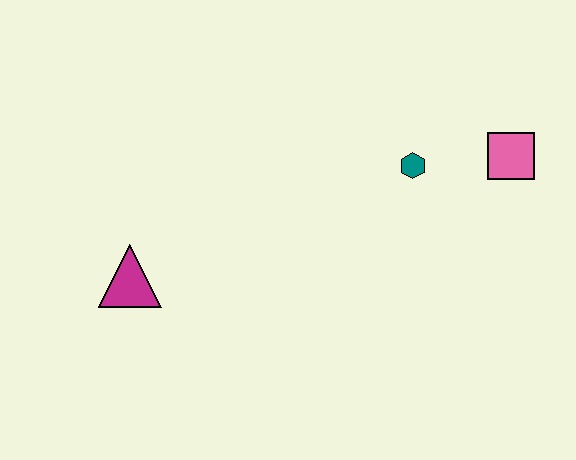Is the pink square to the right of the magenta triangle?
Yes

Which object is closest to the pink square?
The teal hexagon is closest to the pink square.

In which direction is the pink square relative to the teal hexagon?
The pink square is to the right of the teal hexagon.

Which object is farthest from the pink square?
The magenta triangle is farthest from the pink square.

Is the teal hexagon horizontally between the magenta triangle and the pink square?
Yes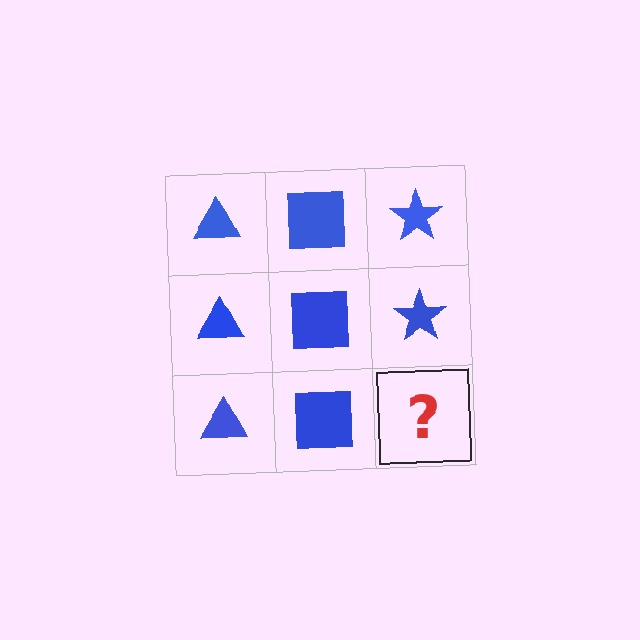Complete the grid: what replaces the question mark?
The question mark should be replaced with a blue star.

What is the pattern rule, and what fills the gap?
The rule is that each column has a consistent shape. The gap should be filled with a blue star.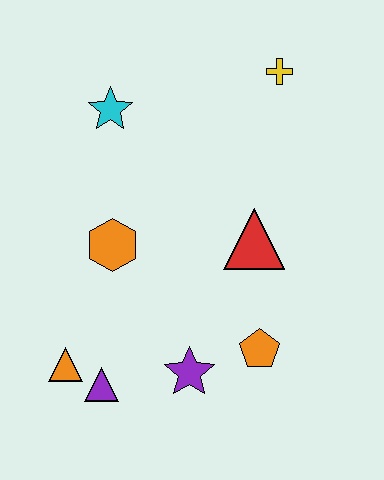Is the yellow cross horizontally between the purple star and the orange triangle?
No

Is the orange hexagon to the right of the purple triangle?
Yes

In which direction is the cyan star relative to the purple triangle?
The cyan star is above the purple triangle.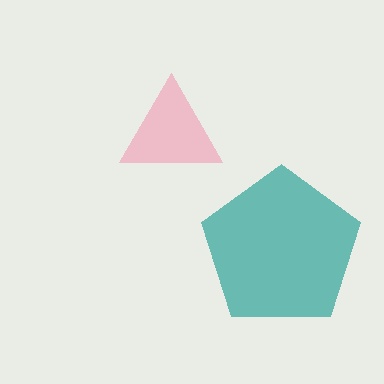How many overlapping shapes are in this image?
There are 2 overlapping shapes in the image.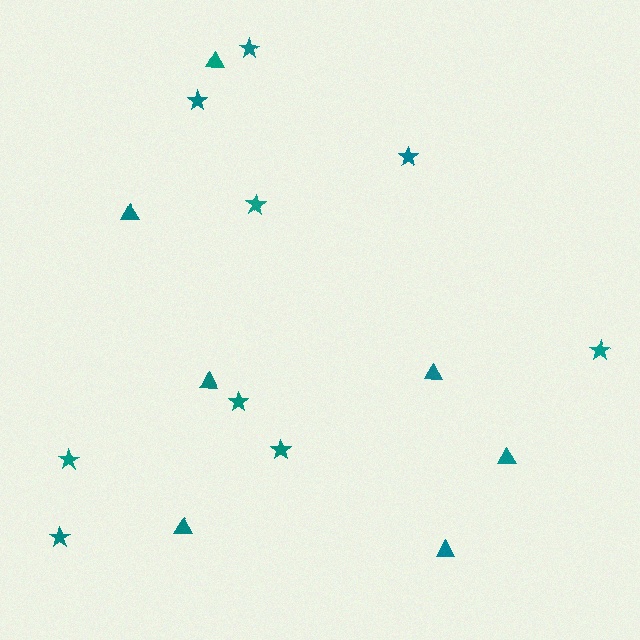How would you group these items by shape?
There are 2 groups: one group of stars (9) and one group of triangles (7).